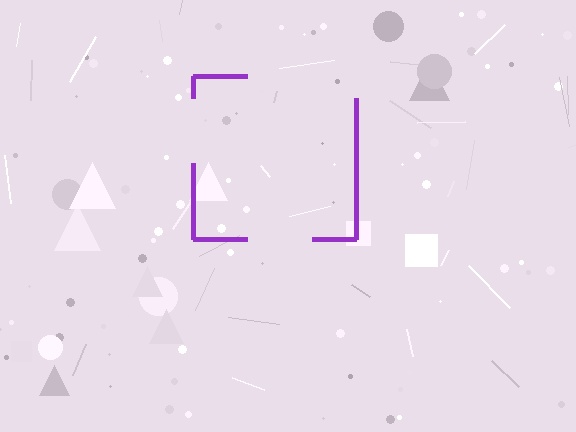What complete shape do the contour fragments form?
The contour fragments form a square.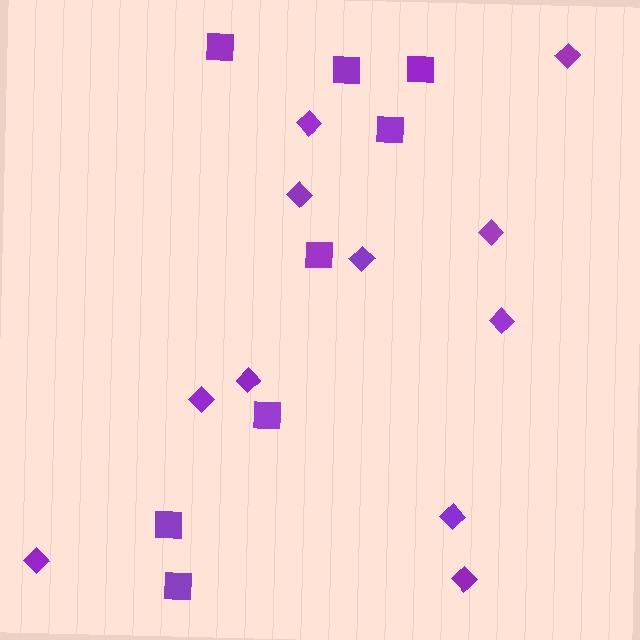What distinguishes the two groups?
There are 2 groups: one group of diamonds (11) and one group of squares (8).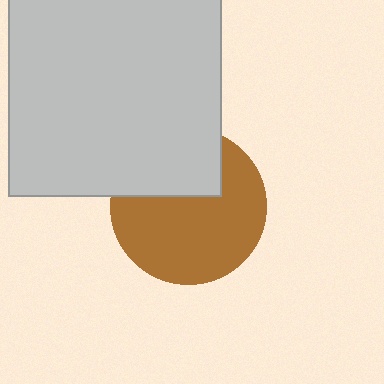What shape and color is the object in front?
The object in front is a light gray square.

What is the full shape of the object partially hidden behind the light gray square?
The partially hidden object is a brown circle.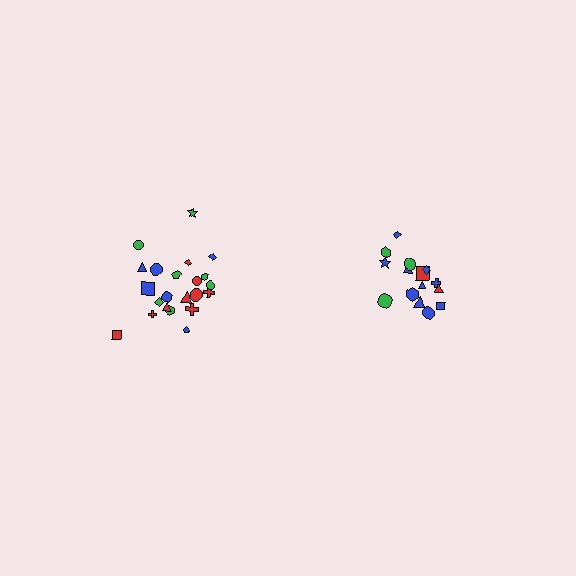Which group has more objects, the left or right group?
The left group.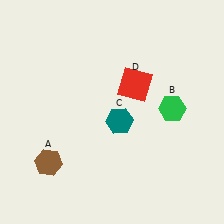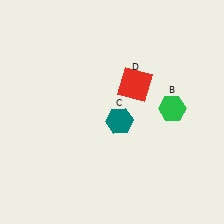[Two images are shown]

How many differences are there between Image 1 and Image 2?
There is 1 difference between the two images.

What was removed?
The brown hexagon (A) was removed in Image 2.